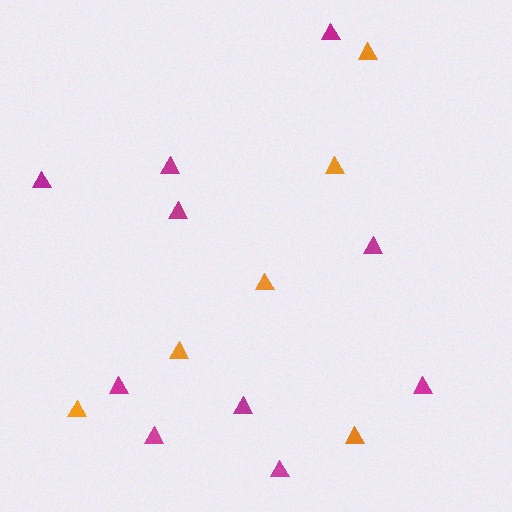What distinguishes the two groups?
There are 2 groups: one group of magenta triangles (10) and one group of orange triangles (6).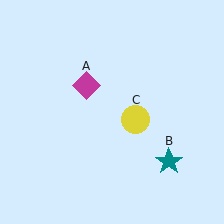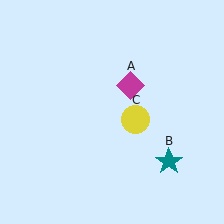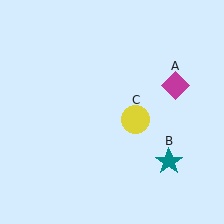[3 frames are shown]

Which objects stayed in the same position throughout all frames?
Teal star (object B) and yellow circle (object C) remained stationary.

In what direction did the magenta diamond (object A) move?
The magenta diamond (object A) moved right.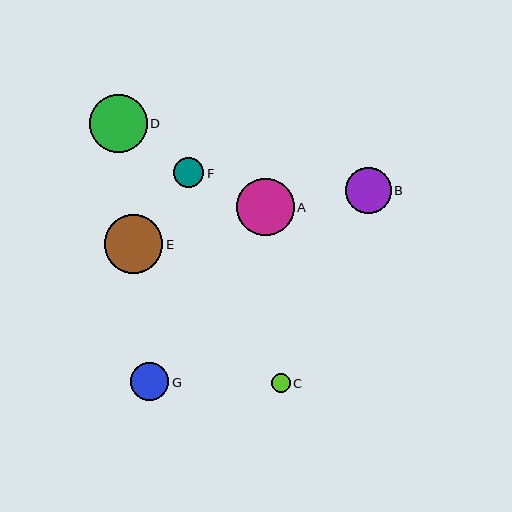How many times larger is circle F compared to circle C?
Circle F is approximately 1.6 times the size of circle C.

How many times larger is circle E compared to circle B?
Circle E is approximately 1.3 times the size of circle B.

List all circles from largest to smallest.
From largest to smallest: E, D, A, B, G, F, C.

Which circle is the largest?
Circle E is the largest with a size of approximately 58 pixels.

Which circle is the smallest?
Circle C is the smallest with a size of approximately 19 pixels.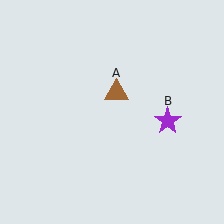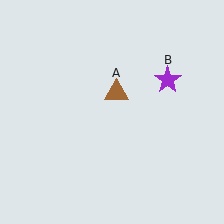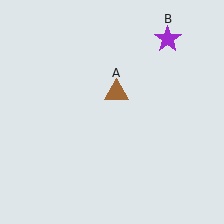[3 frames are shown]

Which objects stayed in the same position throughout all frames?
Brown triangle (object A) remained stationary.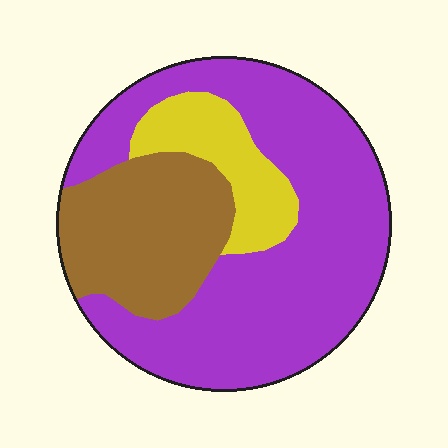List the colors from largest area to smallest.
From largest to smallest: purple, brown, yellow.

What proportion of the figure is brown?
Brown takes up between a sixth and a third of the figure.